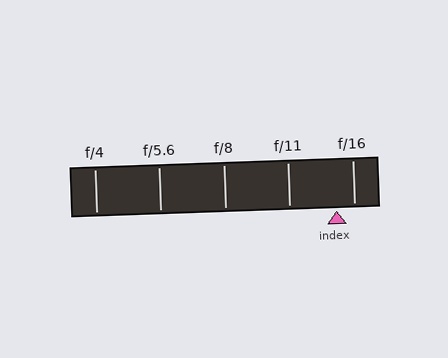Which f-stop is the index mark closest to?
The index mark is closest to f/16.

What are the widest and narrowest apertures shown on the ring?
The widest aperture shown is f/4 and the narrowest is f/16.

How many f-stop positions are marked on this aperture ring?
There are 5 f-stop positions marked.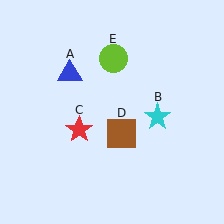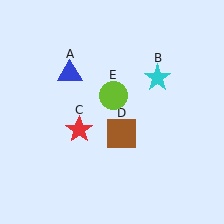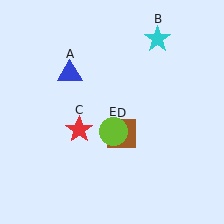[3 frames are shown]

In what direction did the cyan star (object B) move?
The cyan star (object B) moved up.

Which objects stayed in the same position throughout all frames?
Blue triangle (object A) and red star (object C) and brown square (object D) remained stationary.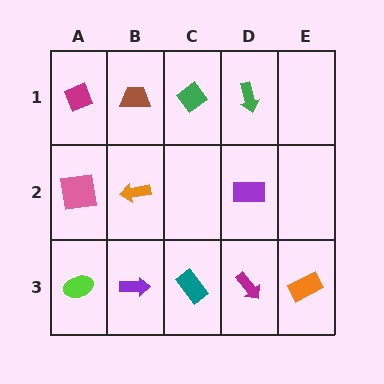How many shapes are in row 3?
5 shapes.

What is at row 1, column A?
A magenta diamond.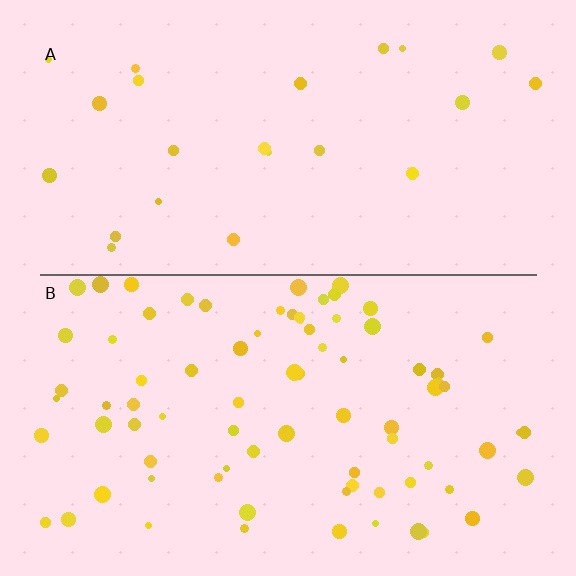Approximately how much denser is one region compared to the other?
Approximately 3.4× — region B over region A.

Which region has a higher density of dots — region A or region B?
B (the bottom).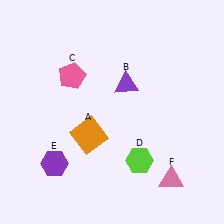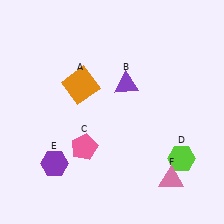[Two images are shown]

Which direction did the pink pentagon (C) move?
The pink pentagon (C) moved down.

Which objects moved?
The objects that moved are: the orange square (A), the pink pentagon (C), the lime hexagon (D).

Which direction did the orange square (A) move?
The orange square (A) moved up.